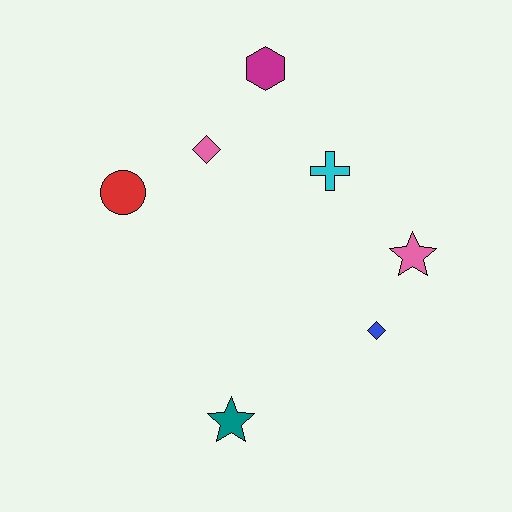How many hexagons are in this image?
There is 1 hexagon.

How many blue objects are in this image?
There is 1 blue object.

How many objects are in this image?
There are 7 objects.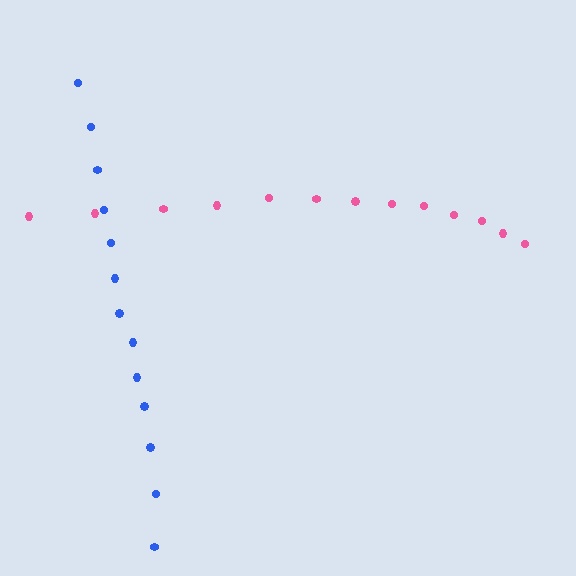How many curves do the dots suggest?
There are 2 distinct paths.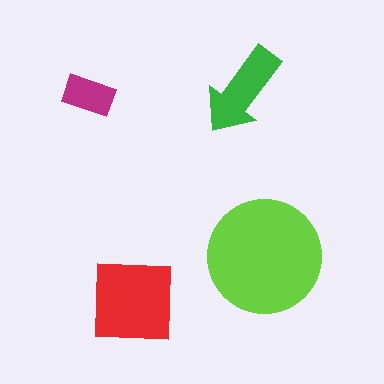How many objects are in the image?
There are 4 objects in the image.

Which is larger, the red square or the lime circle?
The lime circle.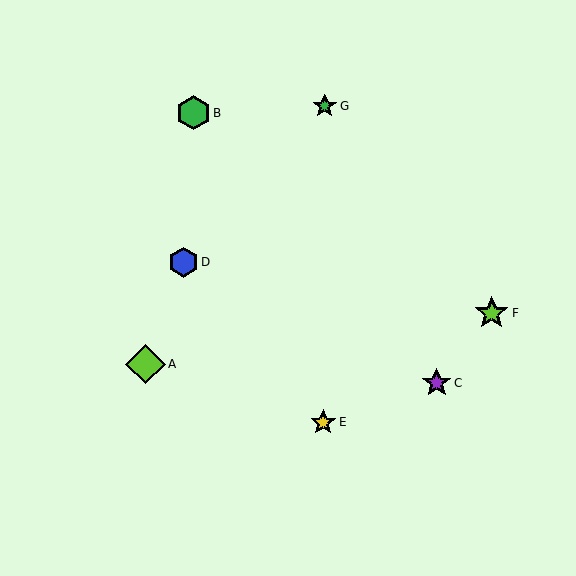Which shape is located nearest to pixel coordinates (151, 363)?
The lime diamond (labeled A) at (146, 364) is nearest to that location.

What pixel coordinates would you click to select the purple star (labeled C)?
Click at (437, 383) to select the purple star C.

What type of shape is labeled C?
Shape C is a purple star.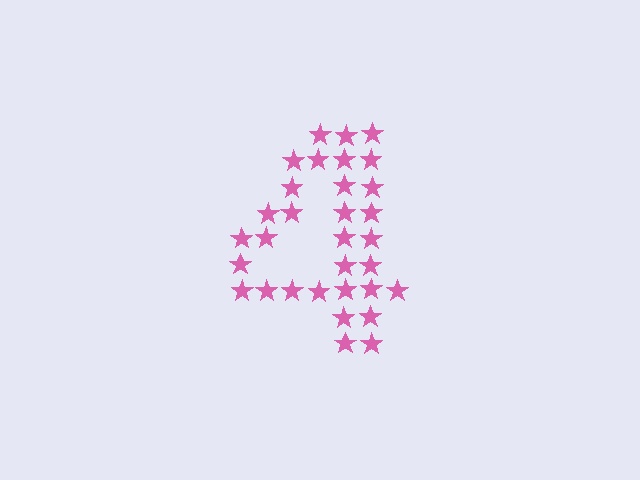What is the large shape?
The large shape is the digit 4.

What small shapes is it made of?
It is made of small stars.